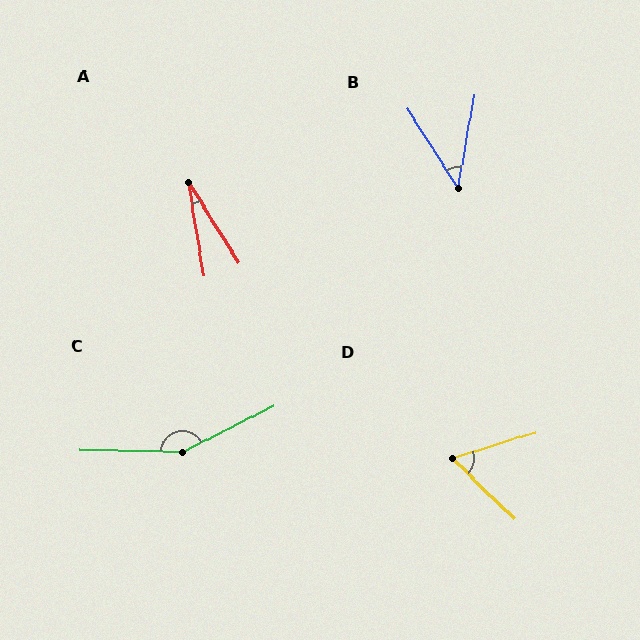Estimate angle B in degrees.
Approximately 42 degrees.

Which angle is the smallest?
A, at approximately 22 degrees.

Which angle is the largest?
C, at approximately 151 degrees.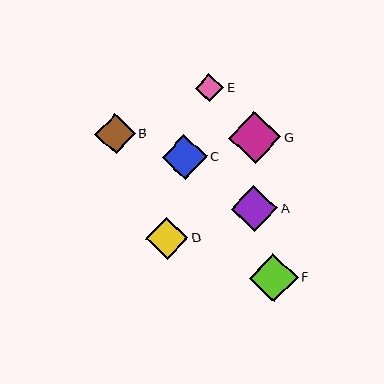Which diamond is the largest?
Diamond G is the largest with a size of approximately 53 pixels.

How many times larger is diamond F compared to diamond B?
Diamond F is approximately 1.2 times the size of diamond B.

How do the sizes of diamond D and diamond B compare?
Diamond D and diamond B are approximately the same size.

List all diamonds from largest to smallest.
From largest to smallest: G, F, A, C, D, B, E.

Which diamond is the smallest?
Diamond E is the smallest with a size of approximately 28 pixels.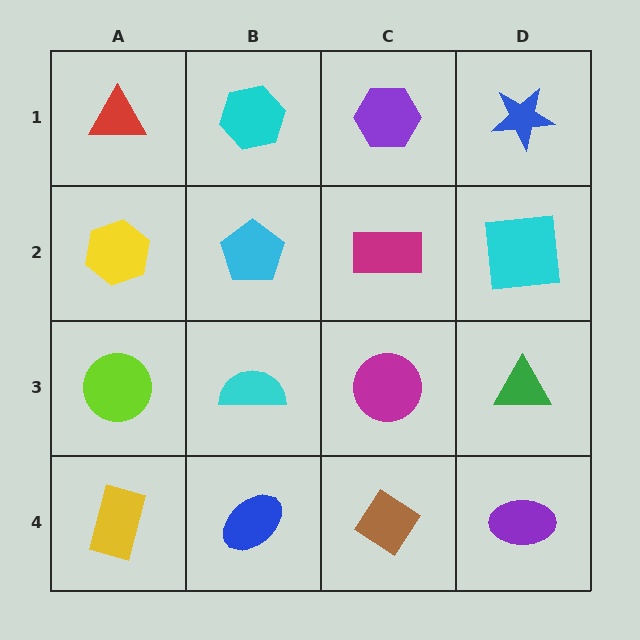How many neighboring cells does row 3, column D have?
3.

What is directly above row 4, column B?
A cyan semicircle.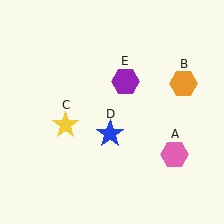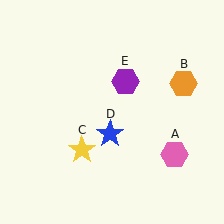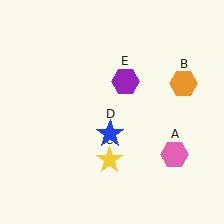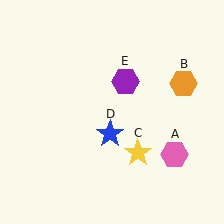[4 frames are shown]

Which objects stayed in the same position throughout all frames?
Pink hexagon (object A) and orange hexagon (object B) and blue star (object D) and purple hexagon (object E) remained stationary.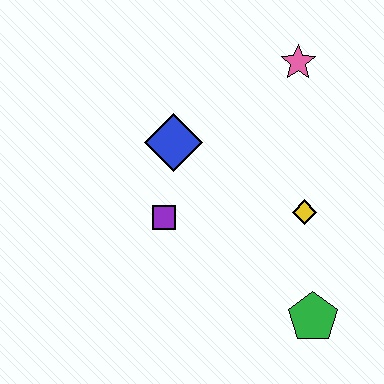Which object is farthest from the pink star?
The green pentagon is farthest from the pink star.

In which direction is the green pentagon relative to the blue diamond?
The green pentagon is below the blue diamond.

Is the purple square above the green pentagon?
Yes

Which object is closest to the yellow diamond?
The green pentagon is closest to the yellow diamond.